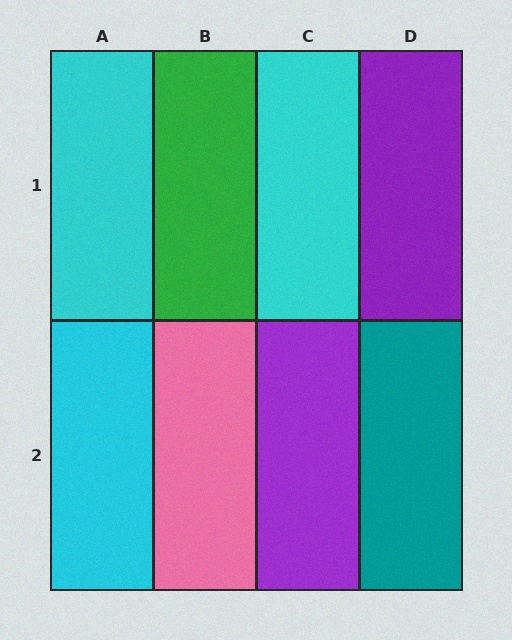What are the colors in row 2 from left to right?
Cyan, pink, purple, teal.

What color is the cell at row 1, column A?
Cyan.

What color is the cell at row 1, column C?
Cyan.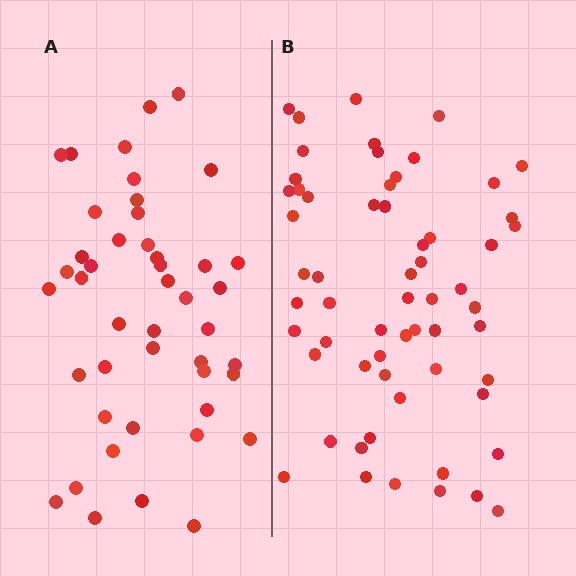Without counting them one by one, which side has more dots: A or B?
Region B (the right region) has more dots.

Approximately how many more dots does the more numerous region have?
Region B has approximately 15 more dots than region A.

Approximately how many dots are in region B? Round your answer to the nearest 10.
About 60 dots.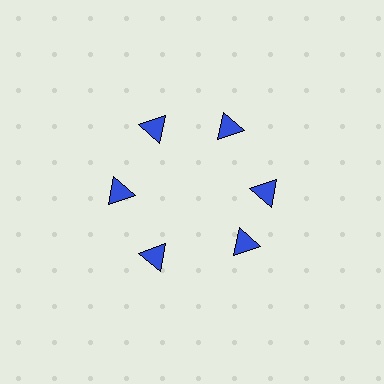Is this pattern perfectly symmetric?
No. The 6 blue triangles are arranged in a ring, but one element near the 5 o'clock position is rotated out of alignment along the ring, breaking the 6-fold rotational symmetry.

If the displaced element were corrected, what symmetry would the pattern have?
It would have 6-fold rotational symmetry — the pattern would map onto itself every 60 degrees.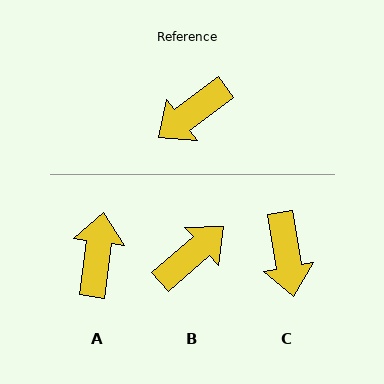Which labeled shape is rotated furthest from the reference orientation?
B, about 176 degrees away.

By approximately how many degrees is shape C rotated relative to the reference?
Approximately 63 degrees counter-clockwise.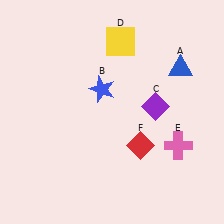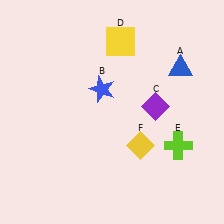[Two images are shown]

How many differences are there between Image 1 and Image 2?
There are 2 differences between the two images.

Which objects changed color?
E changed from pink to lime. F changed from red to yellow.